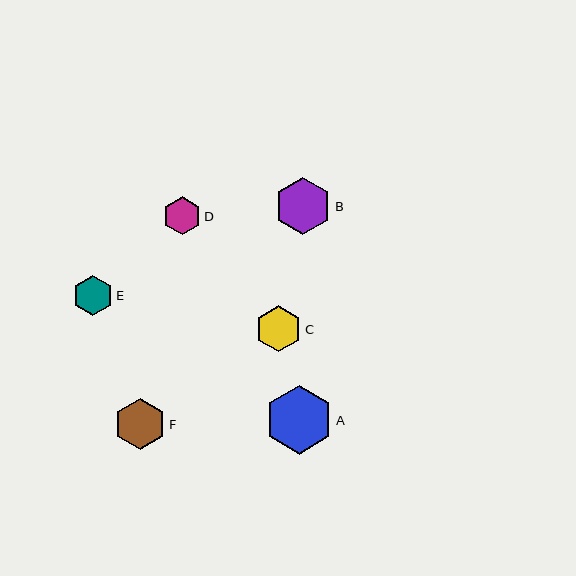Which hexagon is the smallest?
Hexagon D is the smallest with a size of approximately 38 pixels.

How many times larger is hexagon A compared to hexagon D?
Hexagon A is approximately 1.8 times the size of hexagon D.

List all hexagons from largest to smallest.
From largest to smallest: A, B, F, C, E, D.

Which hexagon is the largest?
Hexagon A is the largest with a size of approximately 68 pixels.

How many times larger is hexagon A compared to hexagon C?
Hexagon A is approximately 1.5 times the size of hexagon C.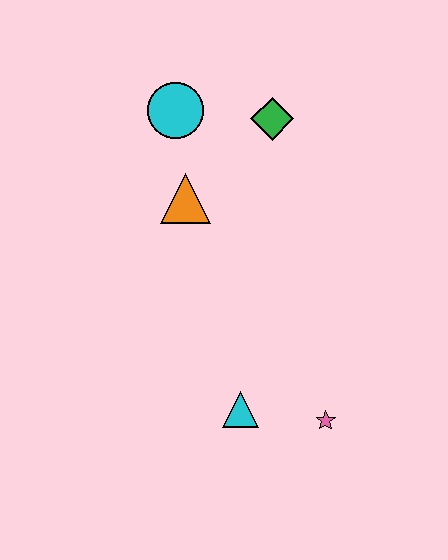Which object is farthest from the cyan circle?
The pink star is farthest from the cyan circle.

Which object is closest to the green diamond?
The cyan circle is closest to the green diamond.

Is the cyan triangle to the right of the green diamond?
No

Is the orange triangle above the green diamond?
No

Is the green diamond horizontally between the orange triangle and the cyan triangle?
No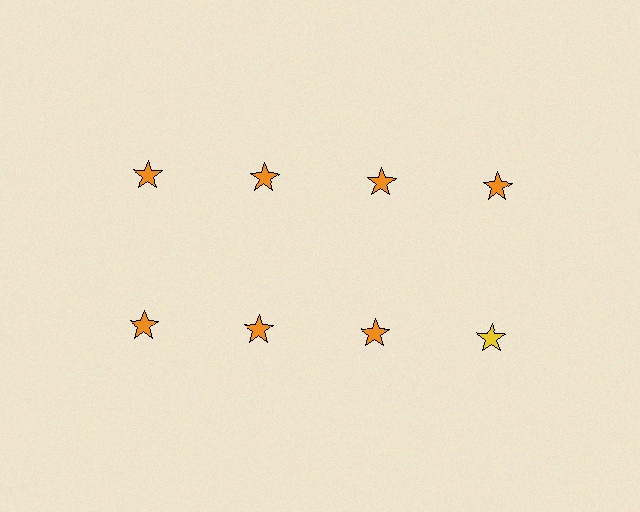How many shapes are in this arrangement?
There are 8 shapes arranged in a grid pattern.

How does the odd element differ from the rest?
It has a different color: yellow instead of orange.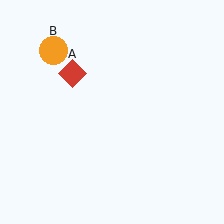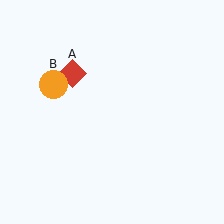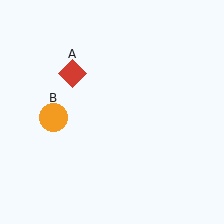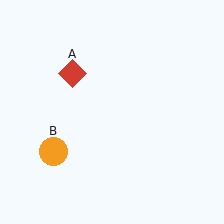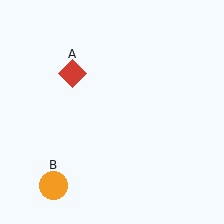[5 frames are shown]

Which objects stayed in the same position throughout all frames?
Red diamond (object A) remained stationary.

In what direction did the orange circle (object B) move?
The orange circle (object B) moved down.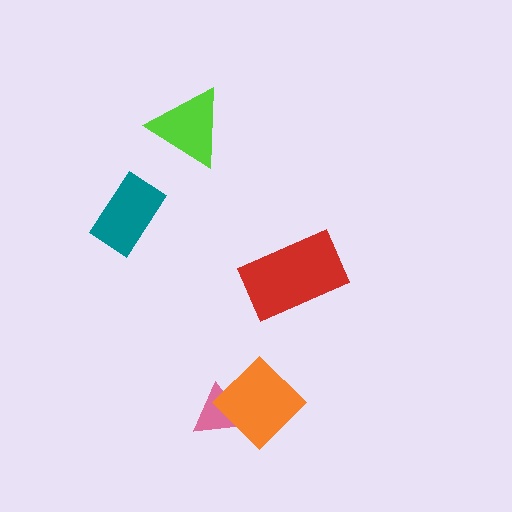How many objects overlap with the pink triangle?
1 object overlaps with the pink triangle.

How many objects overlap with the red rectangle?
0 objects overlap with the red rectangle.